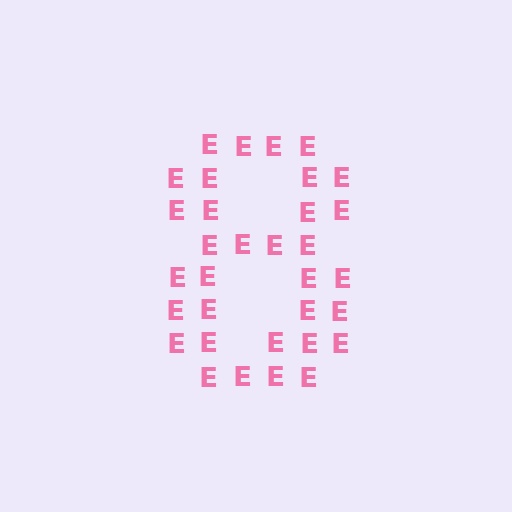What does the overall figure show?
The overall figure shows the digit 8.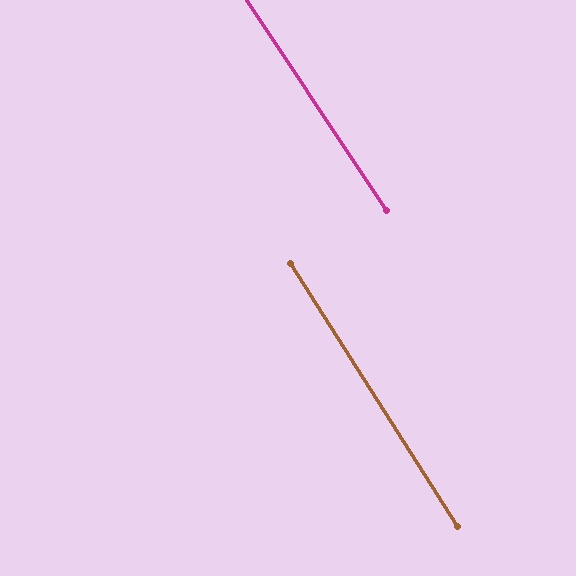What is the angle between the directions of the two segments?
Approximately 1 degree.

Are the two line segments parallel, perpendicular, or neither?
Parallel — their directions differ by only 1.2°.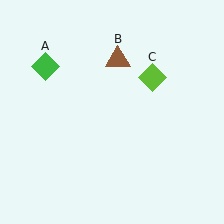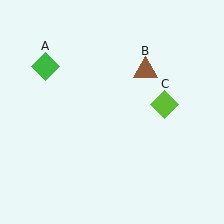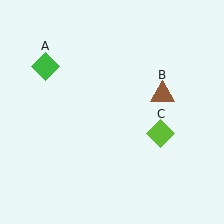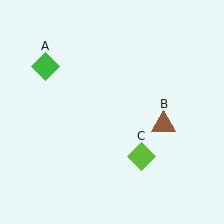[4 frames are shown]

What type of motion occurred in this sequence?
The brown triangle (object B), lime diamond (object C) rotated clockwise around the center of the scene.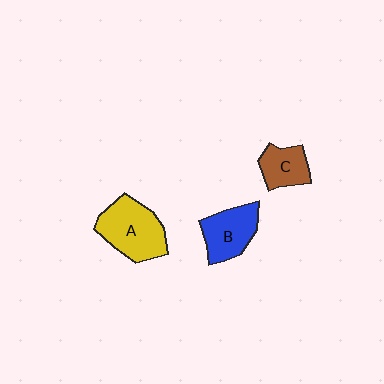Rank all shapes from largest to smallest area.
From largest to smallest: A (yellow), B (blue), C (brown).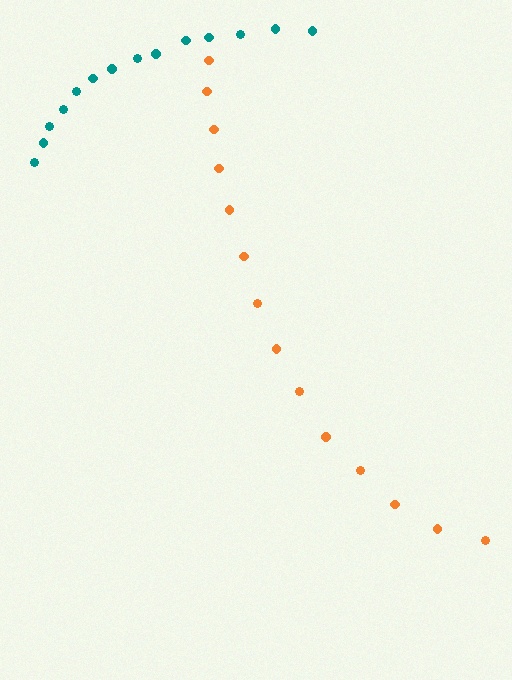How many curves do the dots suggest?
There are 2 distinct paths.